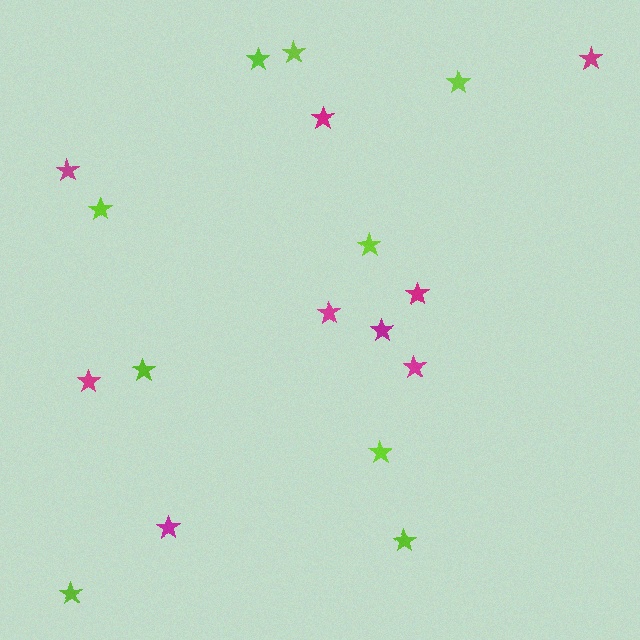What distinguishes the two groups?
There are 2 groups: one group of lime stars (9) and one group of magenta stars (9).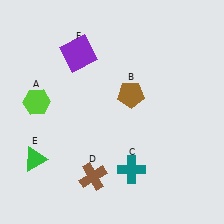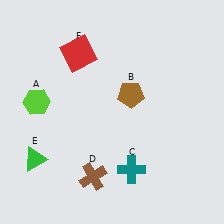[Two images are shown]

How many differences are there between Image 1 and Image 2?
There is 1 difference between the two images.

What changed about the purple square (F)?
In Image 1, F is purple. In Image 2, it changed to red.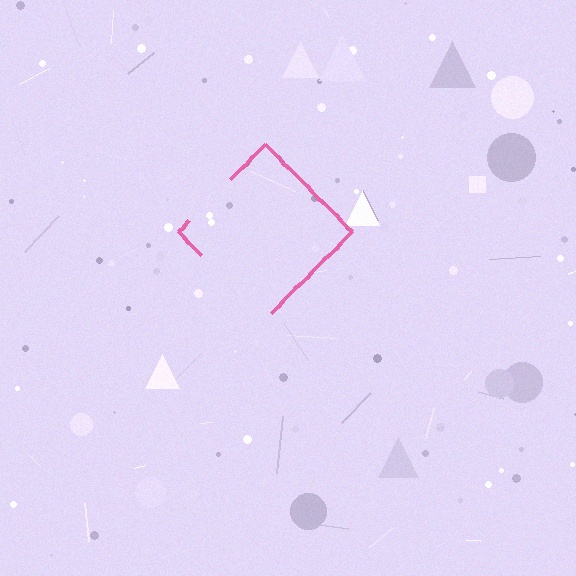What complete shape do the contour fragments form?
The contour fragments form a diamond.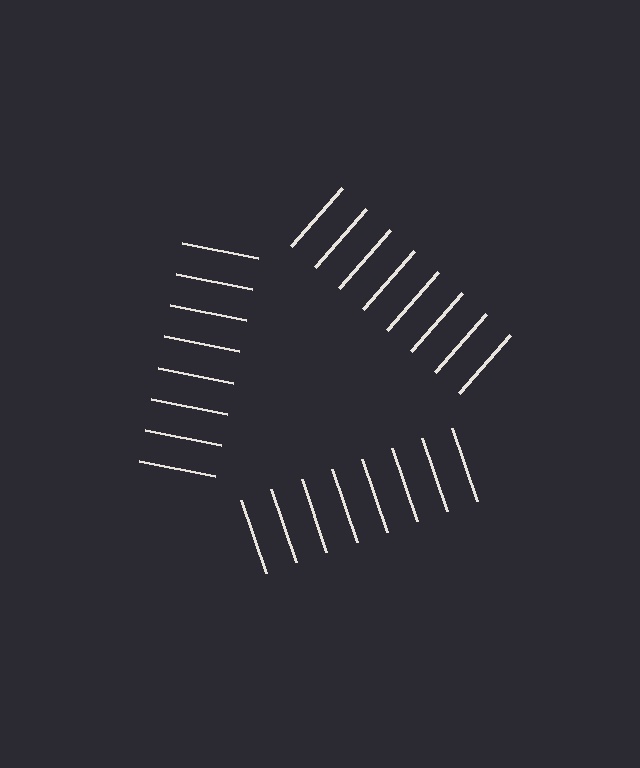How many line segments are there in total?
24 — 8 along each of the 3 edges.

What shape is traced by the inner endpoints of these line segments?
An illusory triangle — the line segments terminate on its edges but no continuous stroke is drawn.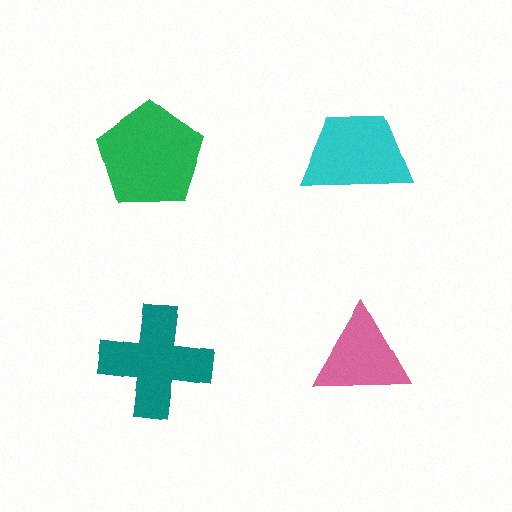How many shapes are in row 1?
2 shapes.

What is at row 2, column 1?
A teal cross.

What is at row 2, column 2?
A pink triangle.